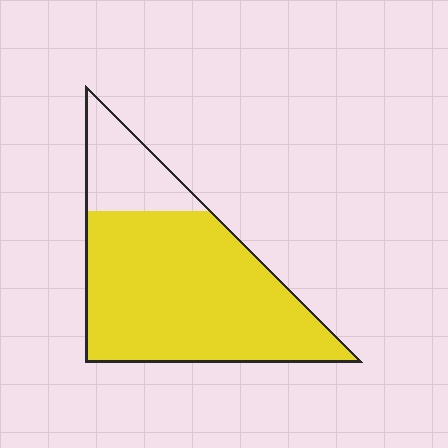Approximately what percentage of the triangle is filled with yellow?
Approximately 80%.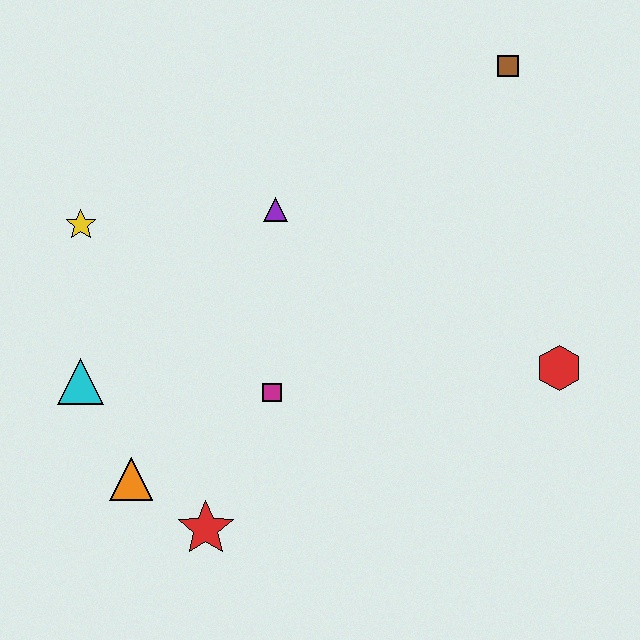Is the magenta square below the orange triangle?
No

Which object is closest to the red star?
The orange triangle is closest to the red star.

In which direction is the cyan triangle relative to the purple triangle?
The cyan triangle is to the left of the purple triangle.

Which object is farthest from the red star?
The brown square is farthest from the red star.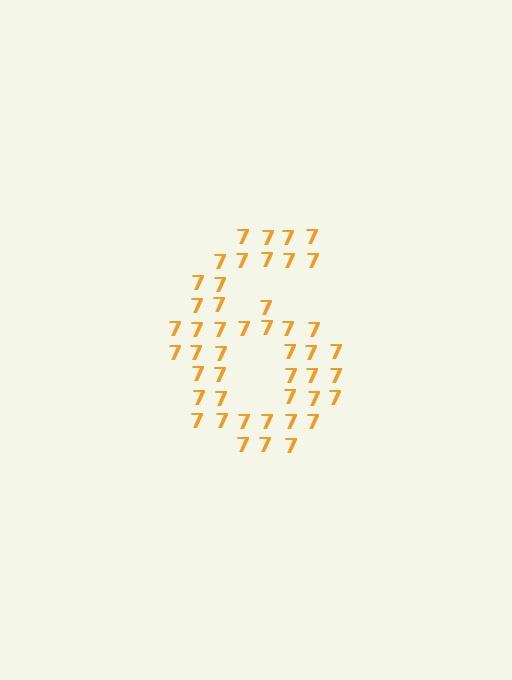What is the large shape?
The large shape is the digit 6.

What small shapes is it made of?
It is made of small digit 7's.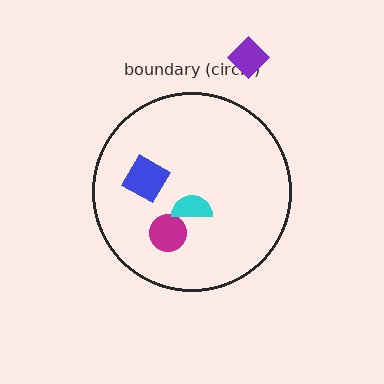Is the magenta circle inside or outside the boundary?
Inside.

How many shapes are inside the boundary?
3 inside, 1 outside.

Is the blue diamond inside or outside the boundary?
Inside.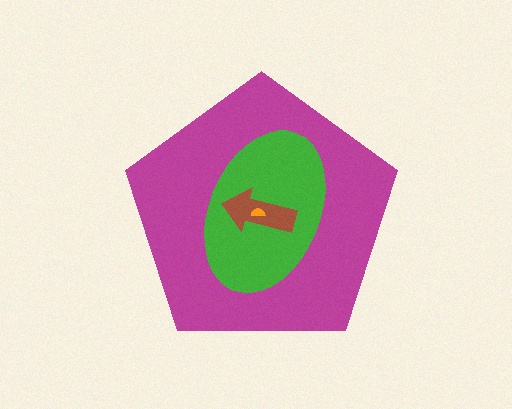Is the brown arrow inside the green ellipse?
Yes.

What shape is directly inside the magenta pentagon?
The green ellipse.